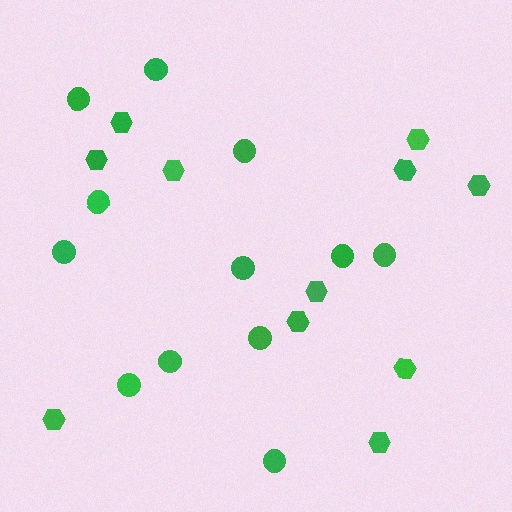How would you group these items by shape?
There are 2 groups: one group of hexagons (11) and one group of circles (12).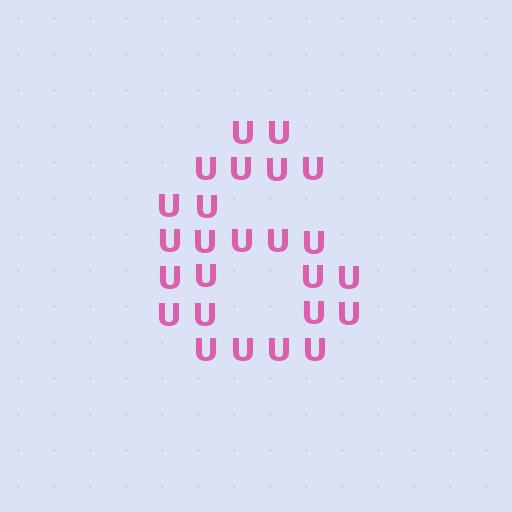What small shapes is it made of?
It is made of small letter U's.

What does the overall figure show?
The overall figure shows the digit 6.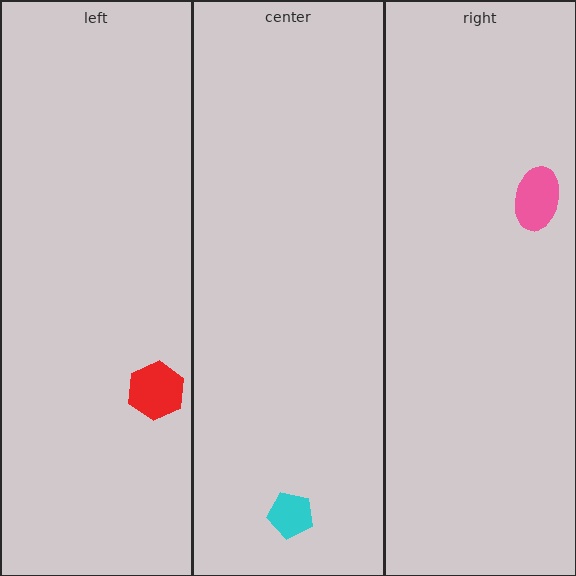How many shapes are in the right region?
1.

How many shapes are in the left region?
1.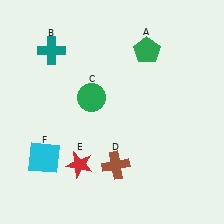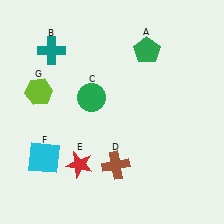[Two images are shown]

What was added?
A lime hexagon (G) was added in Image 2.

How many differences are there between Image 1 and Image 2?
There is 1 difference between the two images.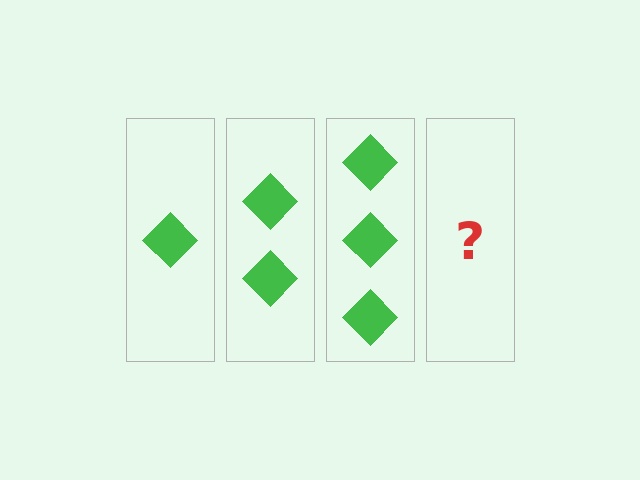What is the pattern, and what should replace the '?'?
The pattern is that each step adds one more diamond. The '?' should be 4 diamonds.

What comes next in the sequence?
The next element should be 4 diamonds.